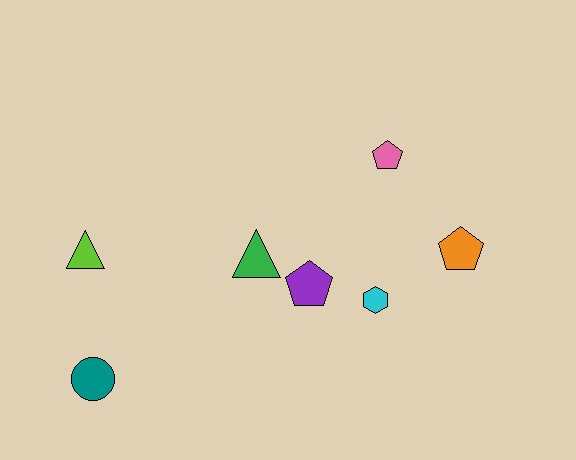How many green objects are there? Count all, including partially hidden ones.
There is 1 green object.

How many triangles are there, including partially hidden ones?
There are 2 triangles.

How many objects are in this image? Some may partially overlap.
There are 7 objects.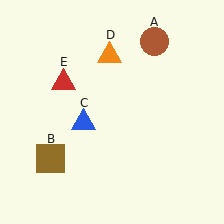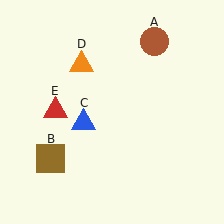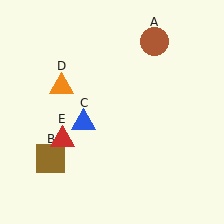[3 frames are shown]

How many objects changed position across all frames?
2 objects changed position: orange triangle (object D), red triangle (object E).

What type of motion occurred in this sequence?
The orange triangle (object D), red triangle (object E) rotated counterclockwise around the center of the scene.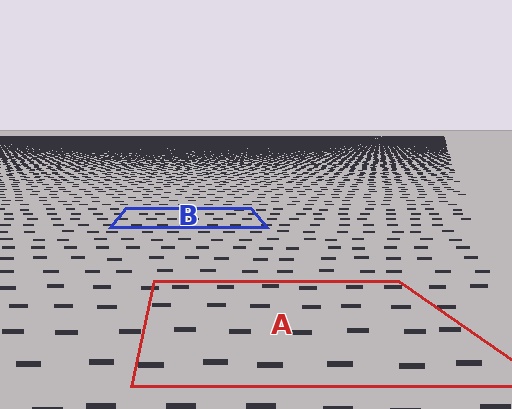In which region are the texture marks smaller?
The texture marks are smaller in region B, because it is farther away.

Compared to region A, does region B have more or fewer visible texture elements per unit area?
Region B has more texture elements per unit area — they are packed more densely because it is farther away.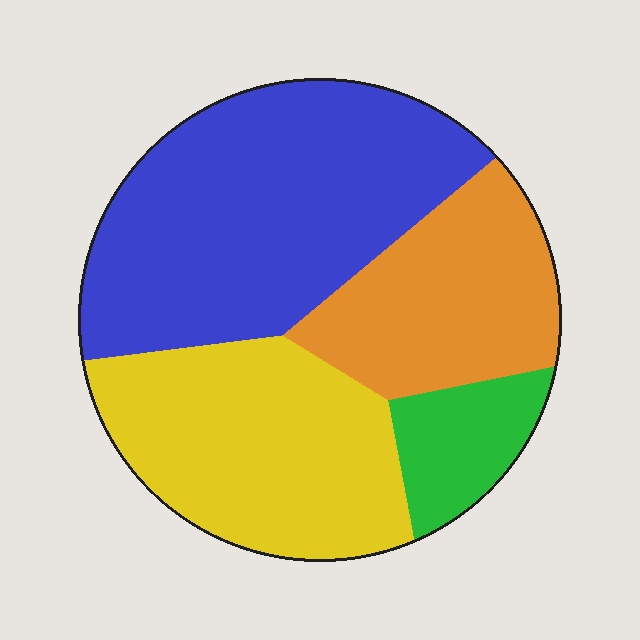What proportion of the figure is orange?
Orange takes up about one fifth (1/5) of the figure.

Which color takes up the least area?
Green, at roughly 10%.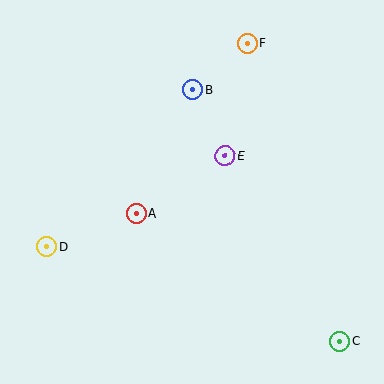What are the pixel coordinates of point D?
Point D is at (47, 247).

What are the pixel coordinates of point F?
Point F is at (247, 43).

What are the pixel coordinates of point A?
Point A is at (136, 214).